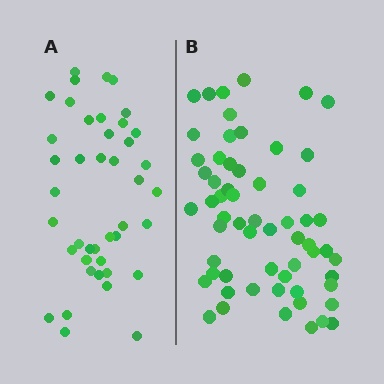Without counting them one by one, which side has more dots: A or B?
Region B (the right region) has more dots.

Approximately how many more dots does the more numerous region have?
Region B has approximately 20 more dots than region A.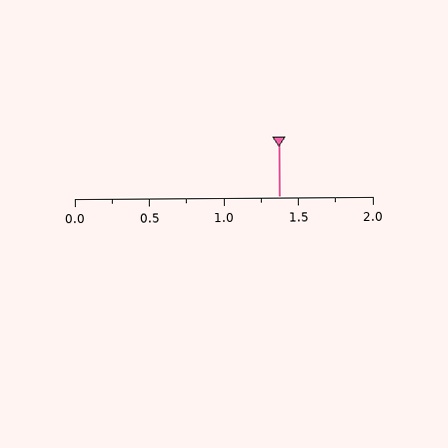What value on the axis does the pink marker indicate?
The marker indicates approximately 1.38.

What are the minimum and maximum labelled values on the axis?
The axis runs from 0.0 to 2.0.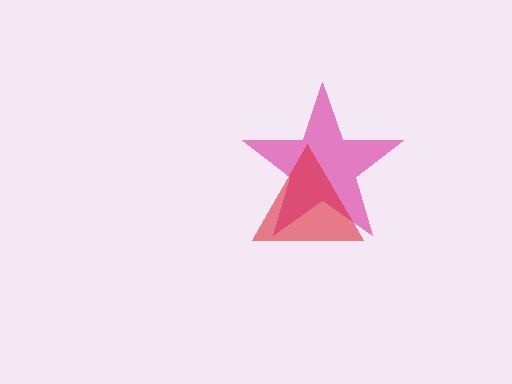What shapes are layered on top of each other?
The layered shapes are: a magenta star, a red triangle.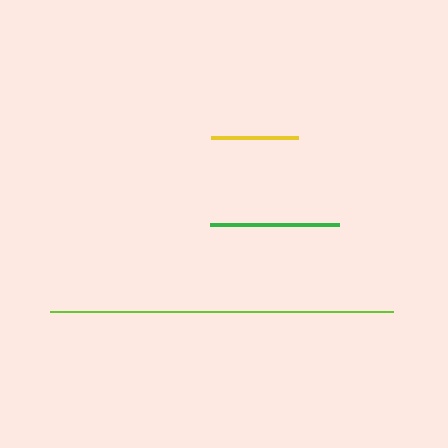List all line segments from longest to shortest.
From longest to shortest: lime, green, yellow.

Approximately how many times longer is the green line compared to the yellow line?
The green line is approximately 1.5 times the length of the yellow line.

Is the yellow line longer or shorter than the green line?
The green line is longer than the yellow line.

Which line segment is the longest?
The lime line is the longest at approximately 343 pixels.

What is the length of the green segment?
The green segment is approximately 129 pixels long.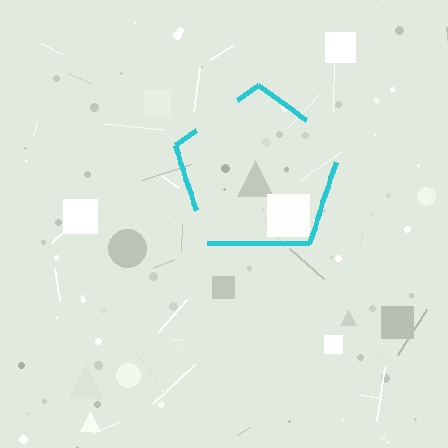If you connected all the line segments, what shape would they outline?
They would outline a pentagon.